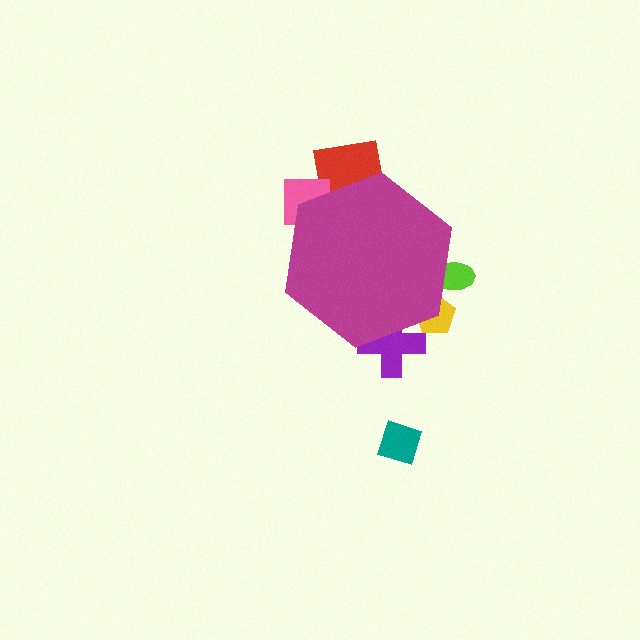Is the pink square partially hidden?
Yes, the pink square is partially hidden behind the magenta hexagon.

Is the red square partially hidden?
Yes, the red square is partially hidden behind the magenta hexagon.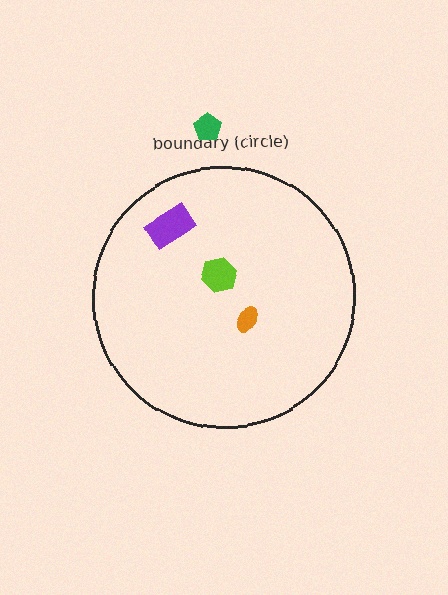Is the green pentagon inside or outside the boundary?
Outside.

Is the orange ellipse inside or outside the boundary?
Inside.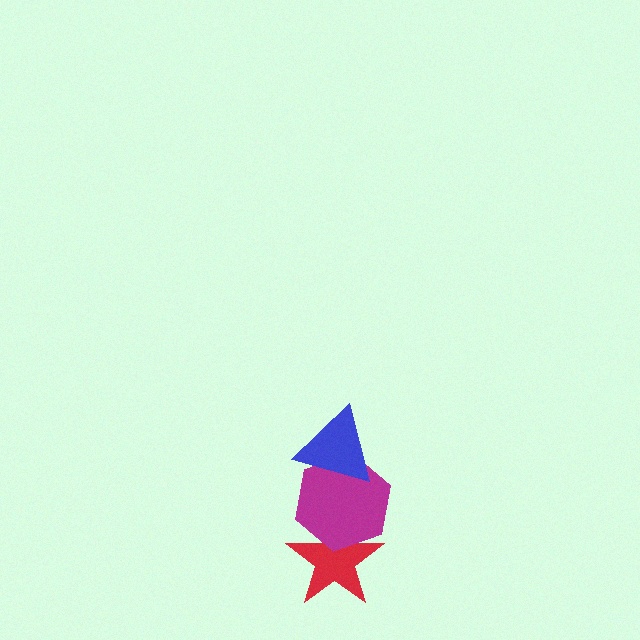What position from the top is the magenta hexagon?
The magenta hexagon is 2nd from the top.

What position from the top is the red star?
The red star is 3rd from the top.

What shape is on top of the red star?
The magenta hexagon is on top of the red star.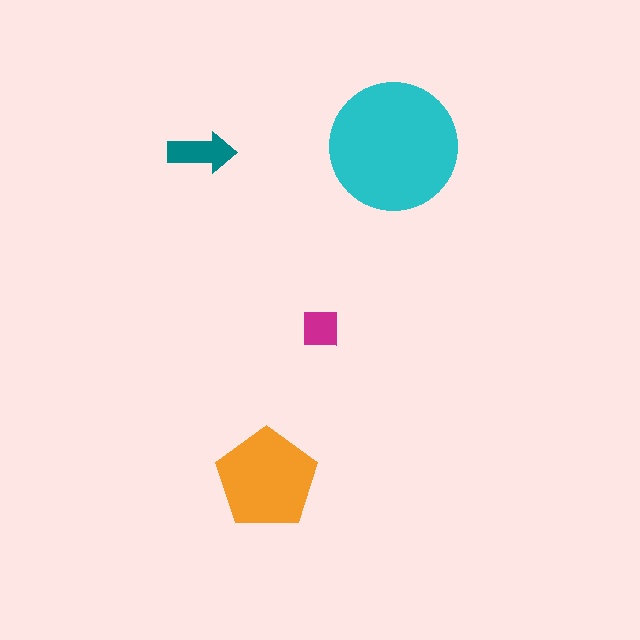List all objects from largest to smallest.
The cyan circle, the orange pentagon, the teal arrow, the magenta square.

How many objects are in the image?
There are 4 objects in the image.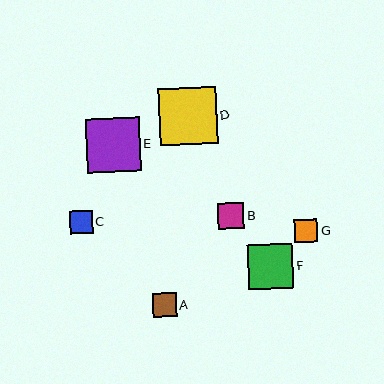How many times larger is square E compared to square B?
Square E is approximately 2.1 times the size of square B.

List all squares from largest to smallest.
From largest to smallest: D, E, F, B, A, C, G.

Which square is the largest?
Square D is the largest with a size of approximately 58 pixels.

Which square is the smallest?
Square G is the smallest with a size of approximately 23 pixels.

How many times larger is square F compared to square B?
Square F is approximately 1.7 times the size of square B.